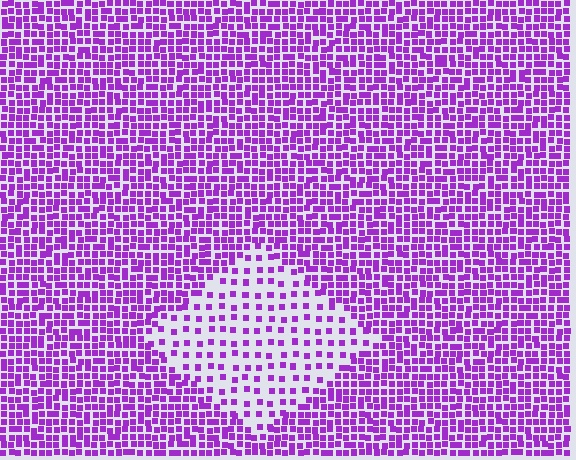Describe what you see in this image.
The image contains small purple elements arranged at two different densities. A diamond-shaped region is visible where the elements are less densely packed than the surrounding area.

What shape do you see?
I see a diamond.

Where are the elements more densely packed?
The elements are more densely packed outside the diamond boundary.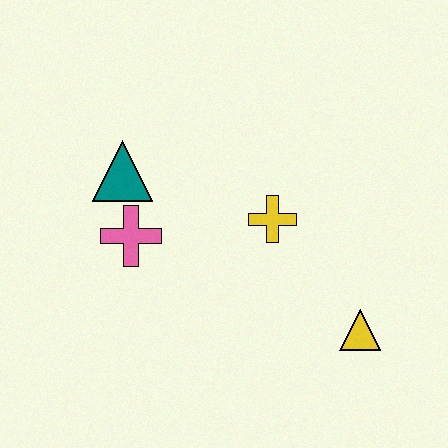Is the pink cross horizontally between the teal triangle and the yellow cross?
Yes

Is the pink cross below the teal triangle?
Yes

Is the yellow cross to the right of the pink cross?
Yes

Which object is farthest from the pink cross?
The yellow triangle is farthest from the pink cross.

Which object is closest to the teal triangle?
The pink cross is closest to the teal triangle.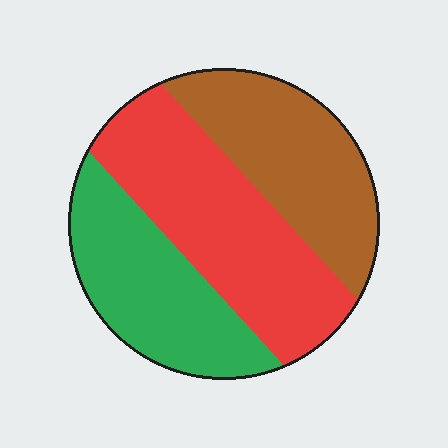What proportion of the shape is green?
Green takes up about one third (1/3) of the shape.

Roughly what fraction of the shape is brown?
Brown covers about 30% of the shape.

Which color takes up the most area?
Red, at roughly 40%.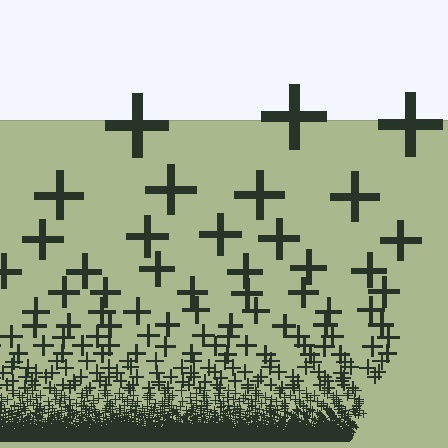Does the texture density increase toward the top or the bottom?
Density increases toward the bottom.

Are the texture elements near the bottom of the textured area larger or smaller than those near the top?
Smaller. The gradient is inverted — elements near the bottom are smaller and denser.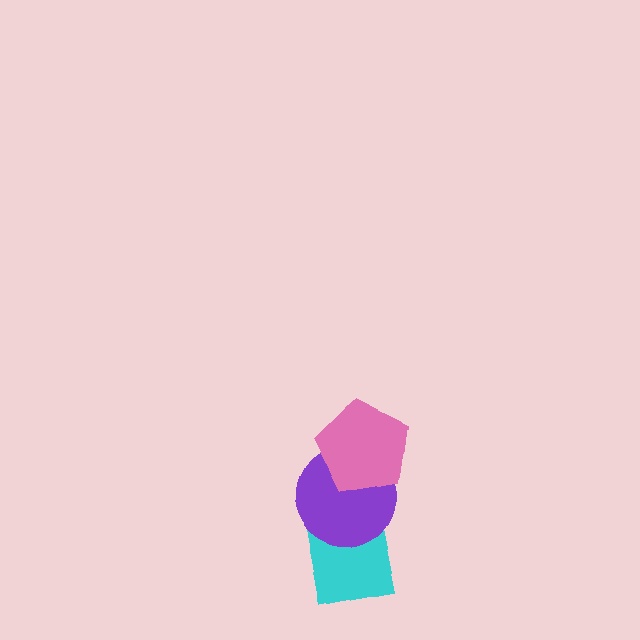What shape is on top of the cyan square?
The purple circle is on top of the cyan square.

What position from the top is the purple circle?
The purple circle is 2nd from the top.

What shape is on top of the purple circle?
The pink pentagon is on top of the purple circle.